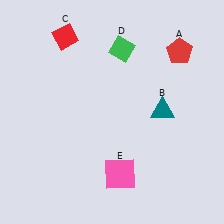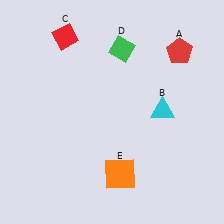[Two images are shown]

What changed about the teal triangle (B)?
In Image 1, B is teal. In Image 2, it changed to cyan.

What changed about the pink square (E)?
In Image 1, E is pink. In Image 2, it changed to orange.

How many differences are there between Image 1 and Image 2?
There are 2 differences between the two images.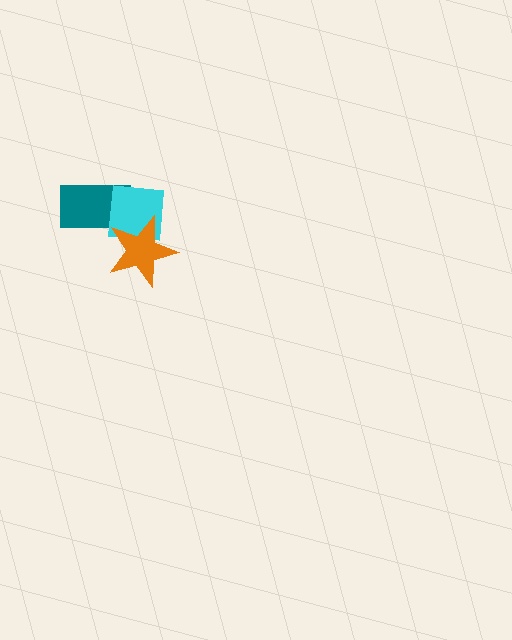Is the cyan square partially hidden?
Yes, it is partially covered by another shape.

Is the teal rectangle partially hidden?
Yes, it is partially covered by another shape.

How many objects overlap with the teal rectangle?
2 objects overlap with the teal rectangle.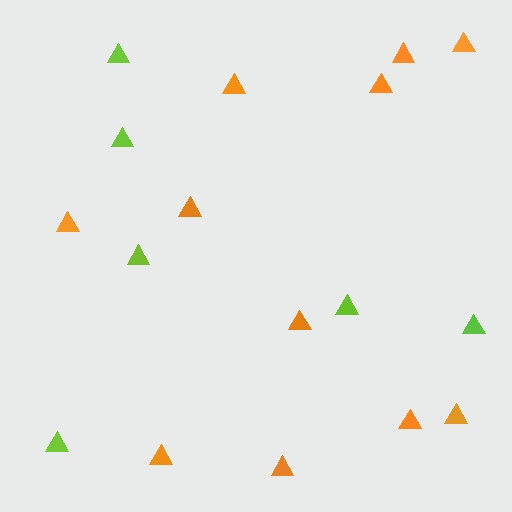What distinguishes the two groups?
There are 2 groups: one group of orange triangles (11) and one group of lime triangles (6).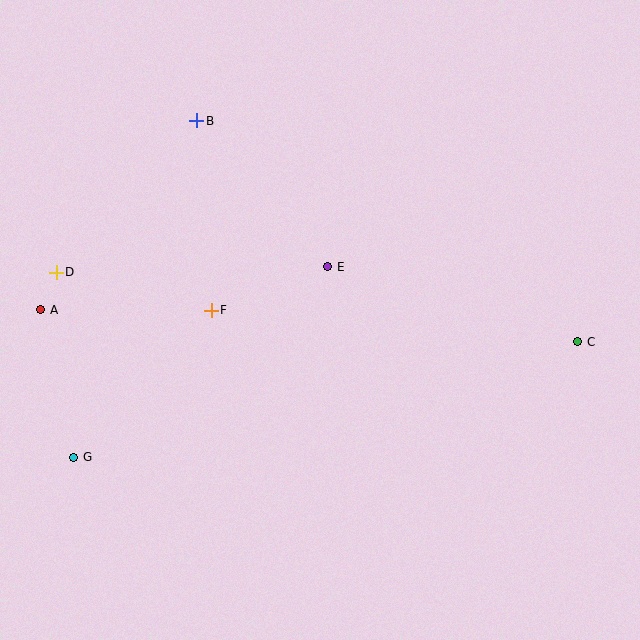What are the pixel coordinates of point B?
Point B is at (197, 121).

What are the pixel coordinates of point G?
Point G is at (74, 457).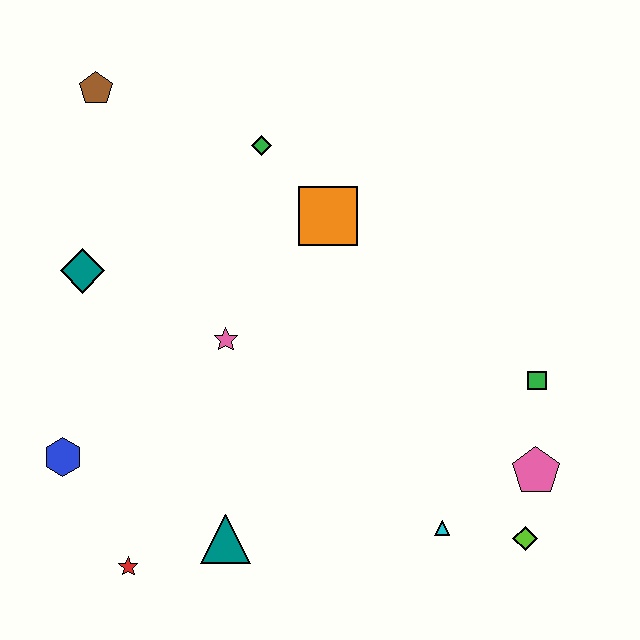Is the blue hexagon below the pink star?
Yes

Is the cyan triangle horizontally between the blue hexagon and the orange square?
No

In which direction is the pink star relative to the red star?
The pink star is above the red star.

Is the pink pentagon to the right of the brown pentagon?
Yes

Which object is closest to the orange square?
The green diamond is closest to the orange square.